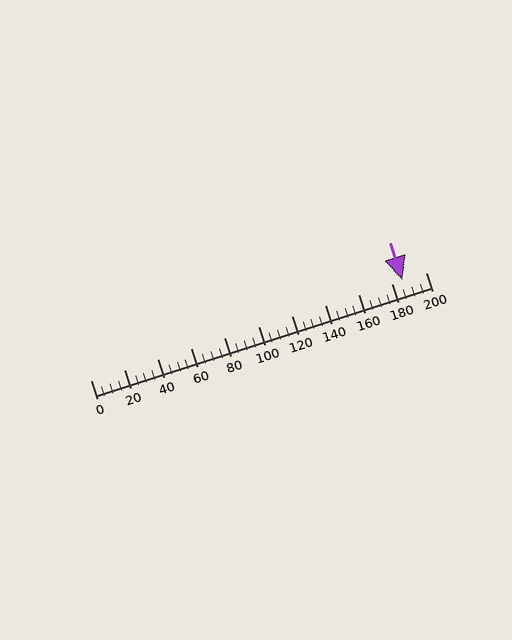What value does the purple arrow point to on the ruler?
The purple arrow points to approximately 186.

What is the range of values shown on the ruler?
The ruler shows values from 0 to 200.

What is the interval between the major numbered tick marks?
The major tick marks are spaced 20 units apart.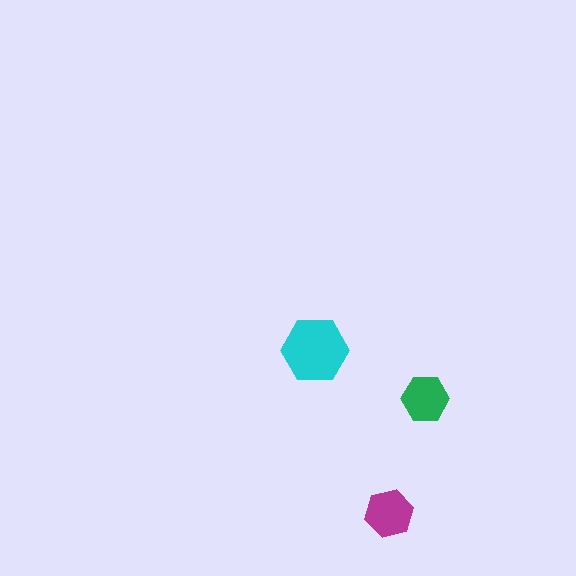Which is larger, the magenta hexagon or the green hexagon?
The magenta one.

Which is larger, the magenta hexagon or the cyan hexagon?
The cyan one.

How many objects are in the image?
There are 3 objects in the image.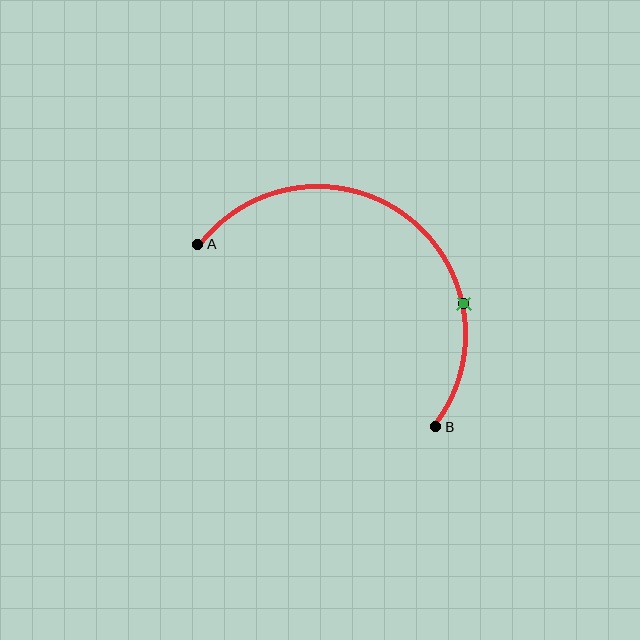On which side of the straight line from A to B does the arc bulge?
The arc bulges above and to the right of the straight line connecting A and B.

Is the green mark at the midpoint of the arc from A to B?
No. The green mark lies on the arc but is closer to endpoint B. The arc midpoint would be at the point on the curve equidistant along the arc from both A and B.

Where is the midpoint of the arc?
The arc midpoint is the point on the curve farthest from the straight line joining A and B. It sits above and to the right of that line.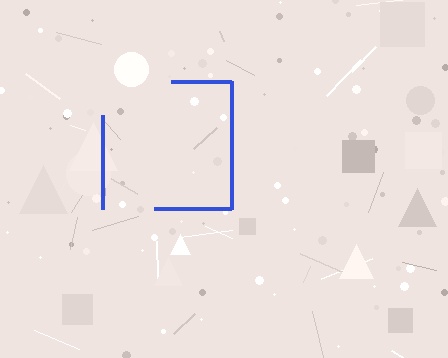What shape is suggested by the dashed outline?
The dashed outline suggests a square.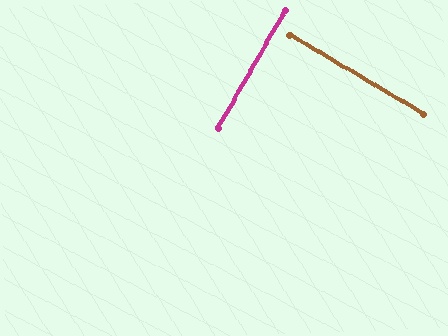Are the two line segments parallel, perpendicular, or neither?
Perpendicular — they meet at approximately 89°.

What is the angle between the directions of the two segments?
Approximately 89 degrees.